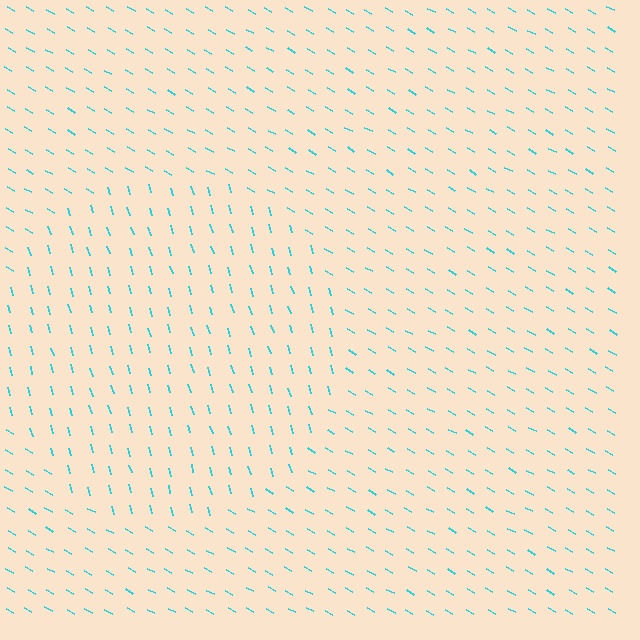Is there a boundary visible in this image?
Yes, there is a texture boundary formed by a change in line orientation.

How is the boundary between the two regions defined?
The boundary is defined purely by a change in line orientation (approximately 45 degrees difference). All lines are the same color and thickness.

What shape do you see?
I see a circle.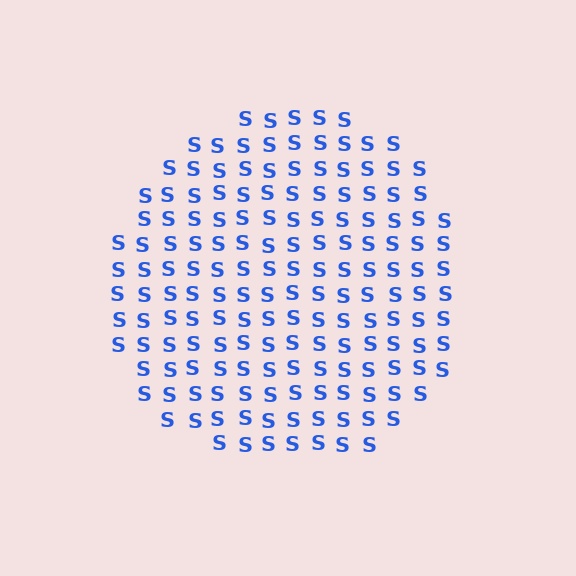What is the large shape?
The large shape is a circle.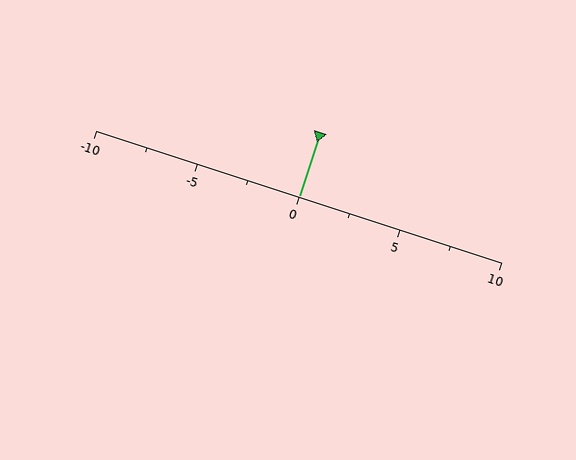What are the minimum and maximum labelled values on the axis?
The axis runs from -10 to 10.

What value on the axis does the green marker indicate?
The marker indicates approximately 0.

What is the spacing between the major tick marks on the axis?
The major ticks are spaced 5 apart.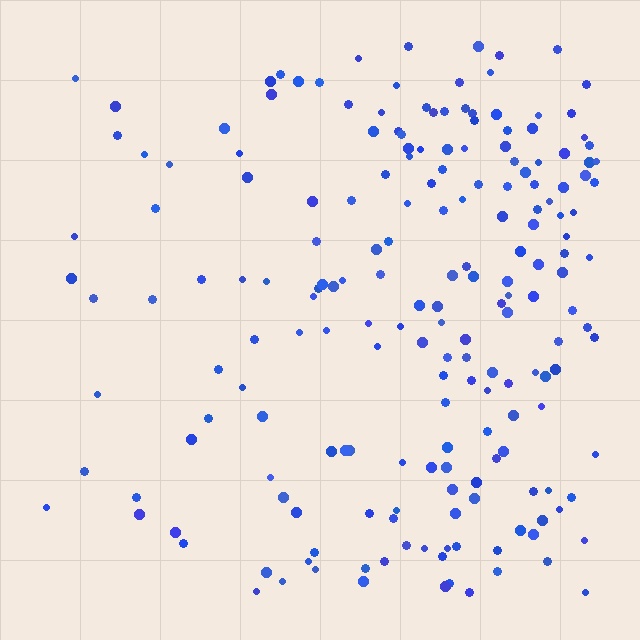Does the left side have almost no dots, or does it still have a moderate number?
Still a moderate number, just noticeably fewer than the right.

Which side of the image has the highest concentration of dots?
The right.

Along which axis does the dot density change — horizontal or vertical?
Horizontal.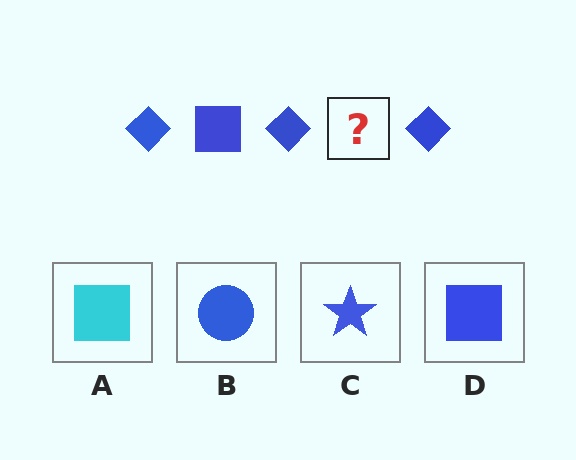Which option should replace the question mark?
Option D.